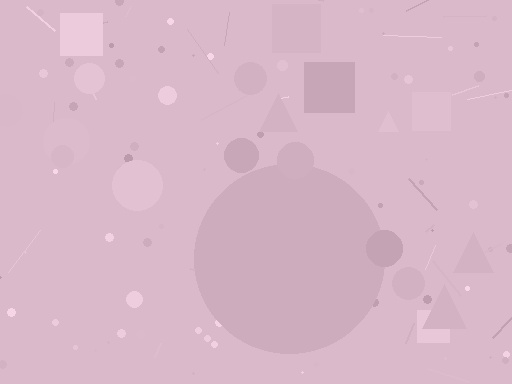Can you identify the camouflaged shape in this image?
The camouflaged shape is a circle.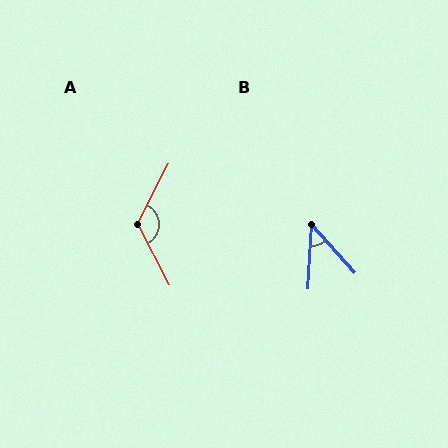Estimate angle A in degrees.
Approximately 125 degrees.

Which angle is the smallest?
B, at approximately 45 degrees.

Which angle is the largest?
A, at approximately 125 degrees.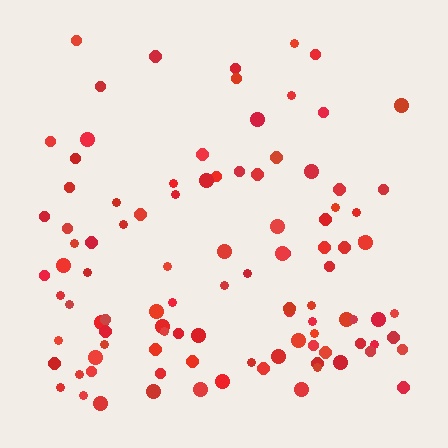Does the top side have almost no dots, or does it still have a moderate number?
Still a moderate number, just noticeably fewer than the bottom.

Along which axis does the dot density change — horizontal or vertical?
Vertical.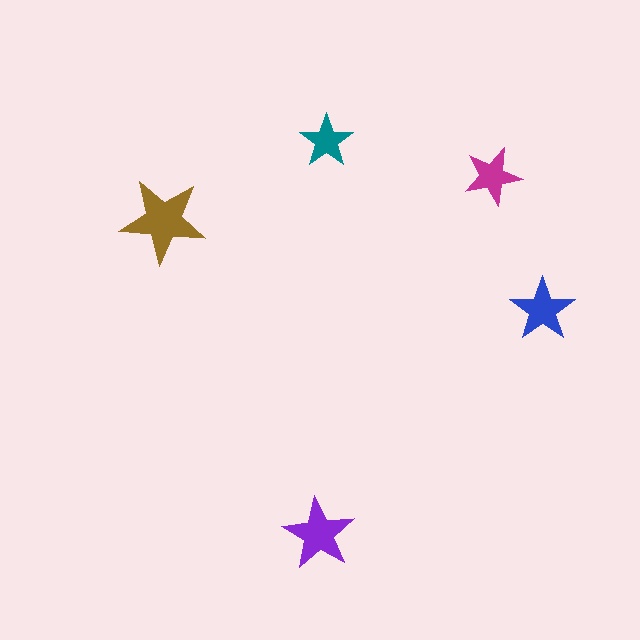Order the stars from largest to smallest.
the brown one, the purple one, the blue one, the magenta one, the teal one.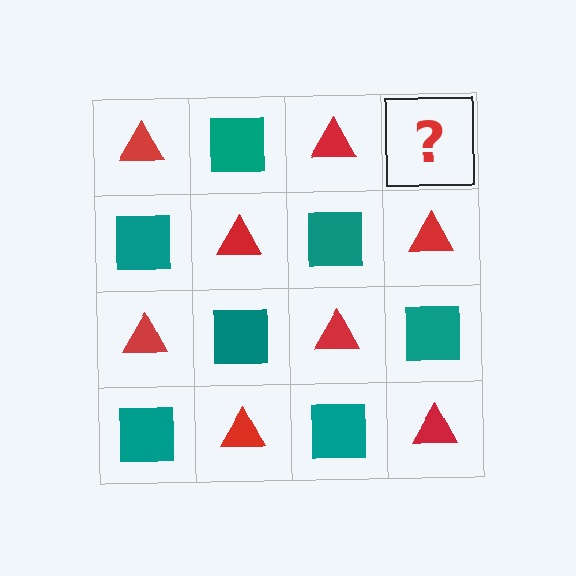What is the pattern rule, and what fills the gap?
The rule is that it alternates red triangle and teal square in a checkerboard pattern. The gap should be filled with a teal square.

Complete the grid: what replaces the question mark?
The question mark should be replaced with a teal square.